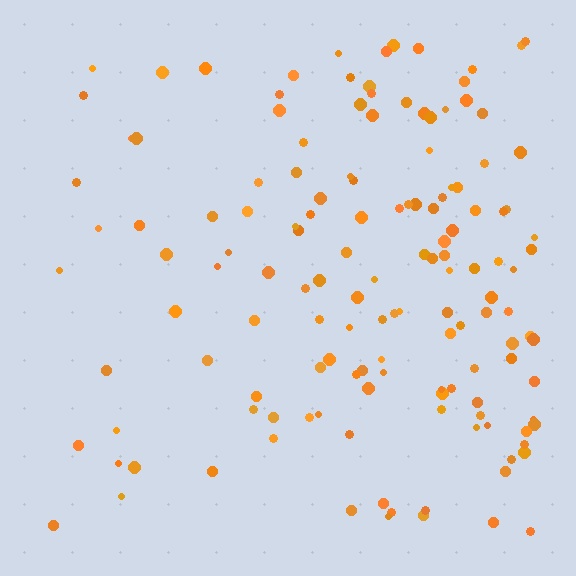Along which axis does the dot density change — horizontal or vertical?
Horizontal.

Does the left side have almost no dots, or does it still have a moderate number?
Still a moderate number, just noticeably fewer than the right.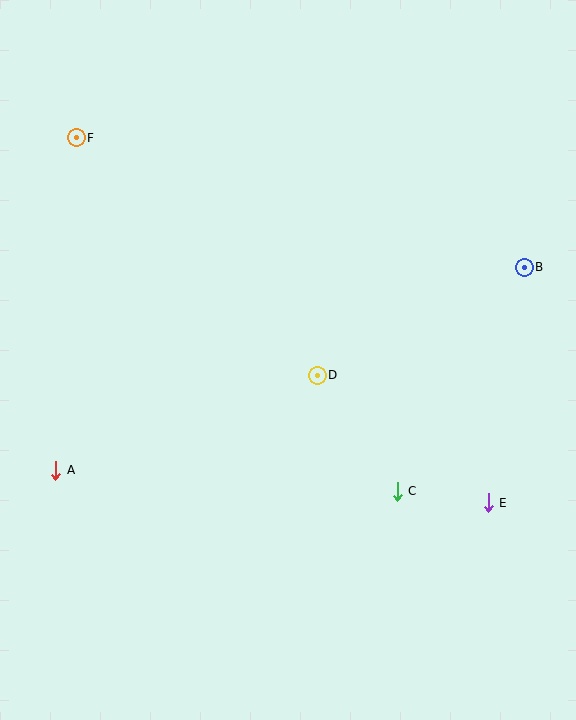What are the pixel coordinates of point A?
Point A is at (56, 470).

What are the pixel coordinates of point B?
Point B is at (524, 267).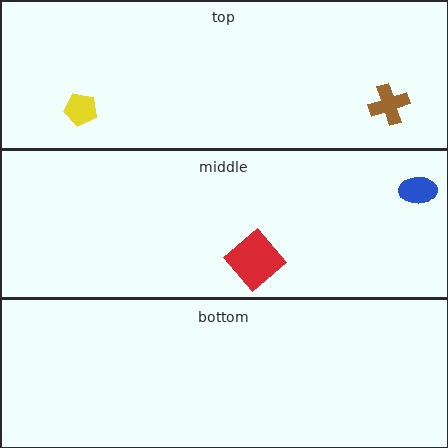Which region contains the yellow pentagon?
The top region.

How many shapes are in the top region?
2.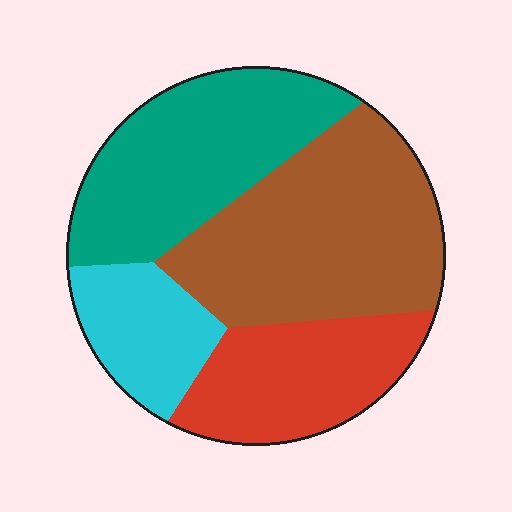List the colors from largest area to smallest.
From largest to smallest: brown, teal, red, cyan.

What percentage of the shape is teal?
Teal takes up about one quarter (1/4) of the shape.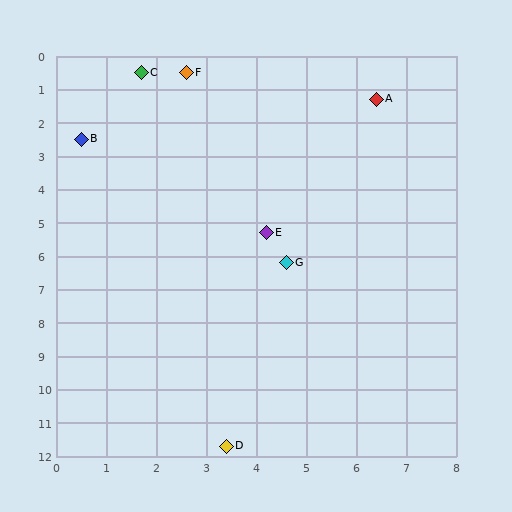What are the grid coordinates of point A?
Point A is at approximately (6.4, 1.3).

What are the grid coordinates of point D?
Point D is at approximately (3.4, 11.7).